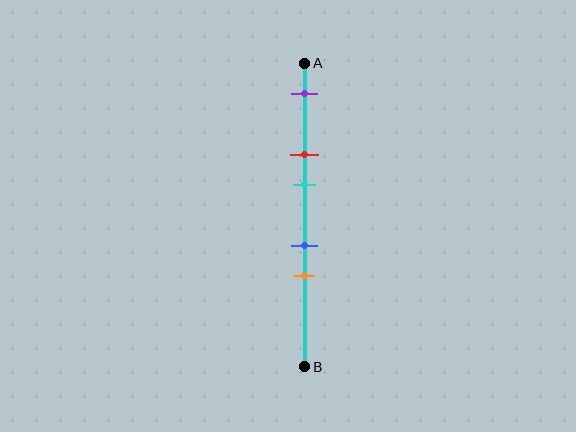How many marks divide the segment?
There are 5 marks dividing the segment.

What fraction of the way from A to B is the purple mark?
The purple mark is approximately 10% (0.1) of the way from A to B.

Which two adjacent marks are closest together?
The blue and orange marks are the closest adjacent pair.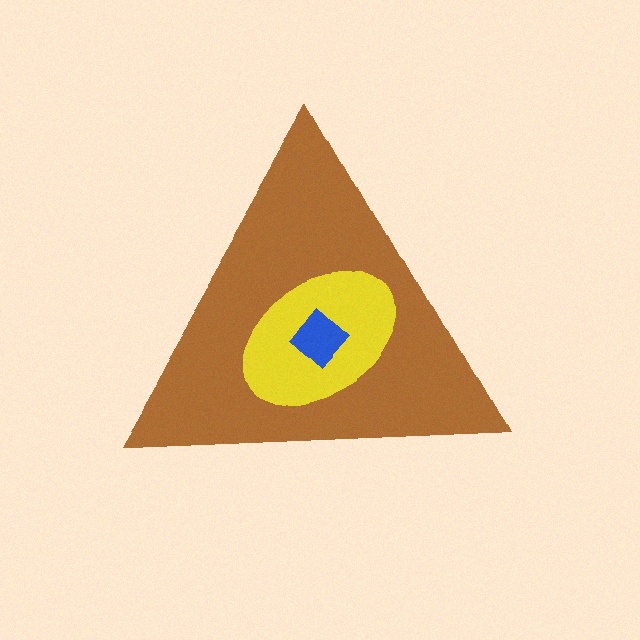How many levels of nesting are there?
3.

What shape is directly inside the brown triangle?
The yellow ellipse.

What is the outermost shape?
The brown triangle.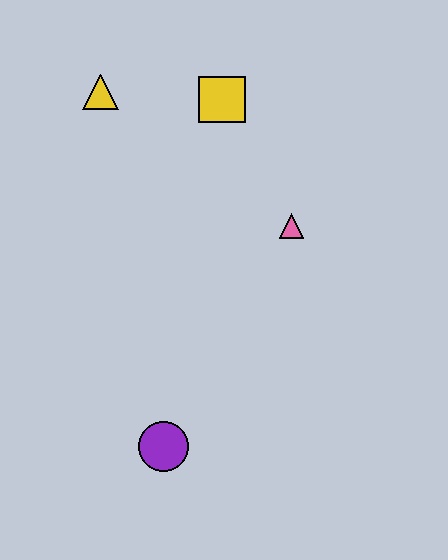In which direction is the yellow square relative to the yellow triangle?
The yellow square is to the right of the yellow triangle.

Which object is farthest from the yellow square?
The purple circle is farthest from the yellow square.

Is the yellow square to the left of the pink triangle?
Yes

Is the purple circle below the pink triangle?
Yes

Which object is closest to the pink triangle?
The yellow square is closest to the pink triangle.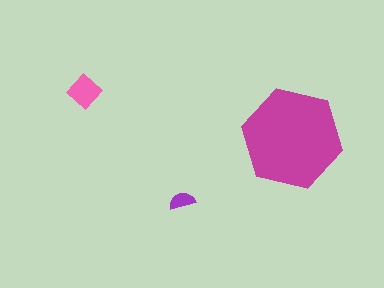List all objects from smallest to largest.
The purple semicircle, the pink diamond, the magenta hexagon.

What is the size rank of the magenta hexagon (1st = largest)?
1st.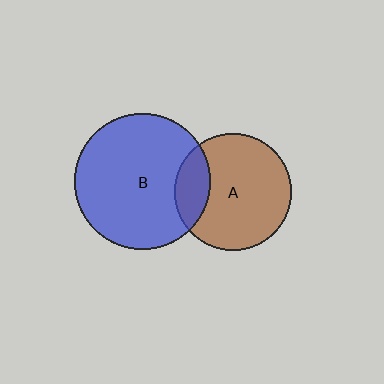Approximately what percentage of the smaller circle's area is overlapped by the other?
Approximately 20%.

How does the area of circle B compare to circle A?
Approximately 1.3 times.